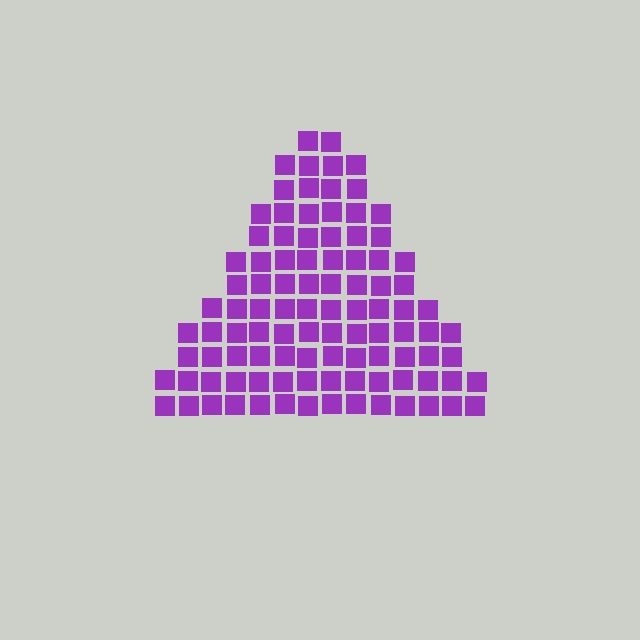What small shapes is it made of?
It is made of small squares.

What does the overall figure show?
The overall figure shows a triangle.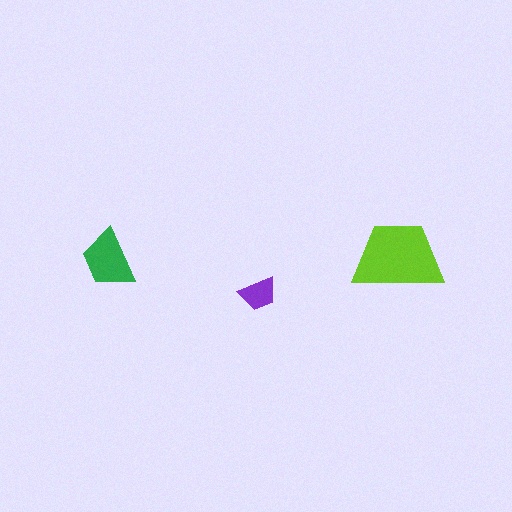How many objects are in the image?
There are 3 objects in the image.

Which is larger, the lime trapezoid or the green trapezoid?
The lime one.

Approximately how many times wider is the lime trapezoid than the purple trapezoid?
About 2.5 times wider.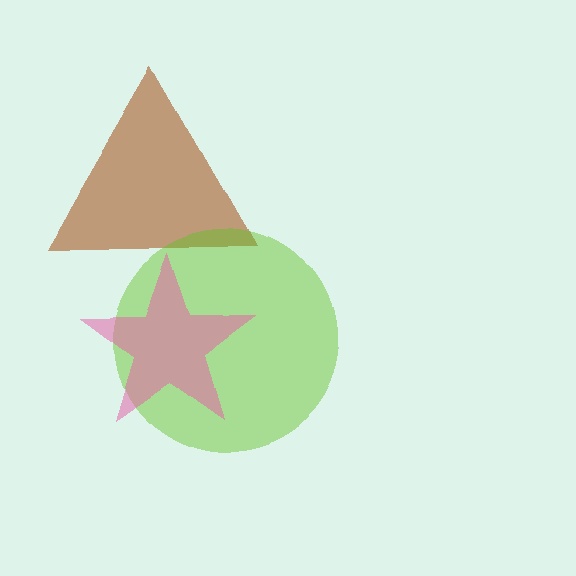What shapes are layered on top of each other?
The layered shapes are: a brown triangle, a lime circle, a pink star.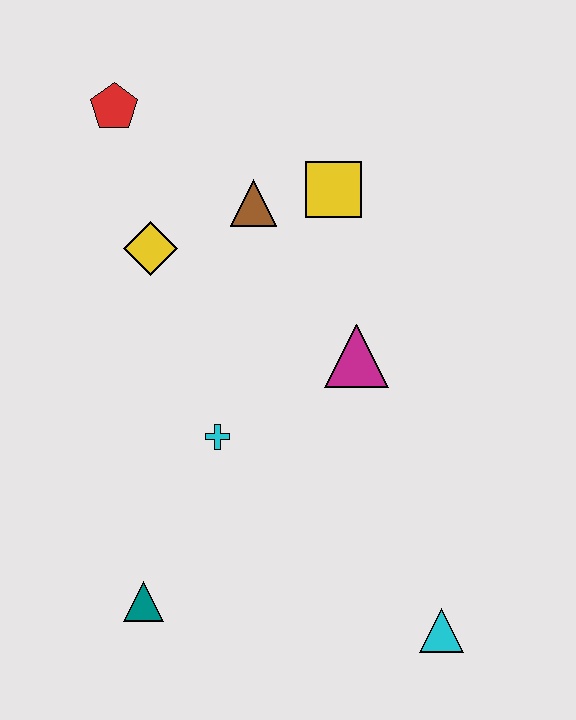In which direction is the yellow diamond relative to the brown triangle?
The yellow diamond is to the left of the brown triangle.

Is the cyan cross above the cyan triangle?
Yes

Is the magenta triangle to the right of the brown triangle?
Yes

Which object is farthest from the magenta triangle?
The red pentagon is farthest from the magenta triangle.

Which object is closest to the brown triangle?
The yellow square is closest to the brown triangle.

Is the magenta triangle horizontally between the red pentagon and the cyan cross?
No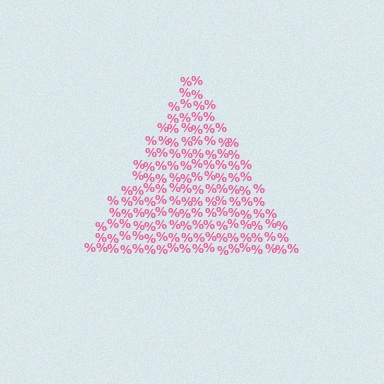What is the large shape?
The large shape is a triangle.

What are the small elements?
The small elements are percent signs.